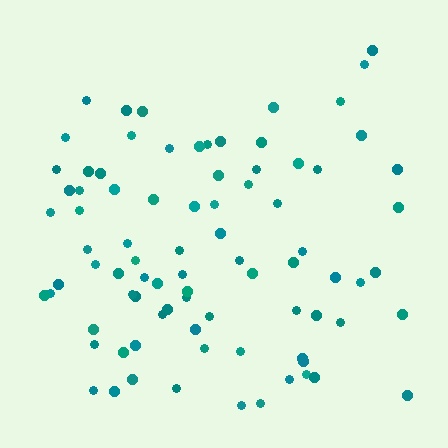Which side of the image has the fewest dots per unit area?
The top.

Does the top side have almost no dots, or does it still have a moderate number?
Still a moderate number, just noticeably fewer than the bottom.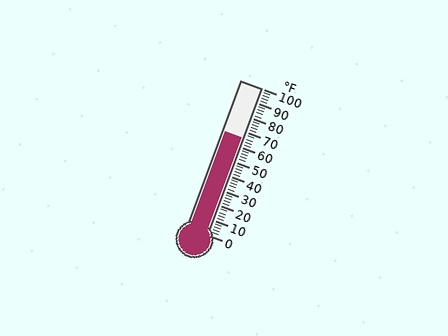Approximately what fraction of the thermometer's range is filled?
The thermometer is filled to approximately 65% of its range.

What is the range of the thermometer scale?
The thermometer scale ranges from 0°F to 100°F.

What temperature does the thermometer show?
The thermometer shows approximately 66°F.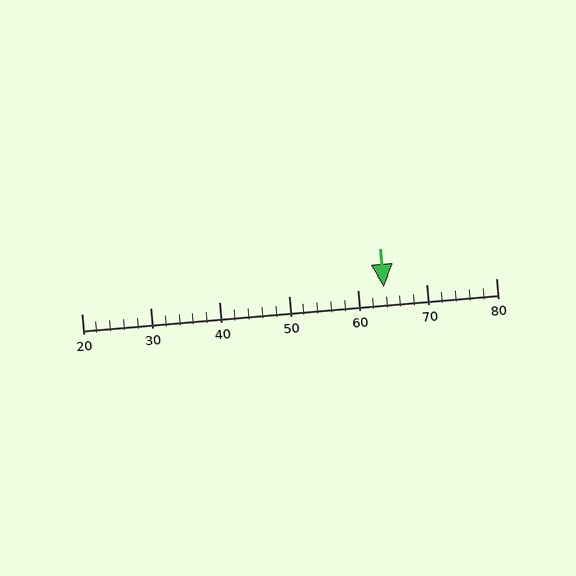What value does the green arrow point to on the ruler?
The green arrow points to approximately 64.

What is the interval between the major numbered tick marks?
The major tick marks are spaced 10 units apart.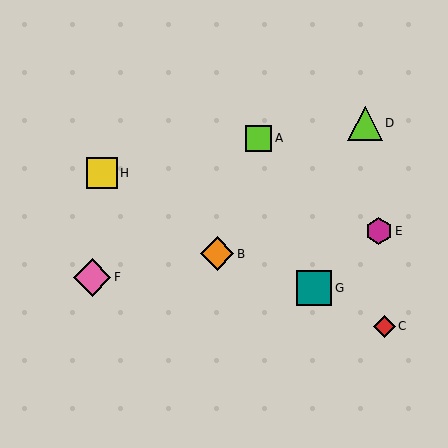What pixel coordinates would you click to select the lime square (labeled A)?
Click at (259, 138) to select the lime square A.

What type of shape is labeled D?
Shape D is a lime triangle.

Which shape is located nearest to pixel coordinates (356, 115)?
The lime triangle (labeled D) at (365, 123) is nearest to that location.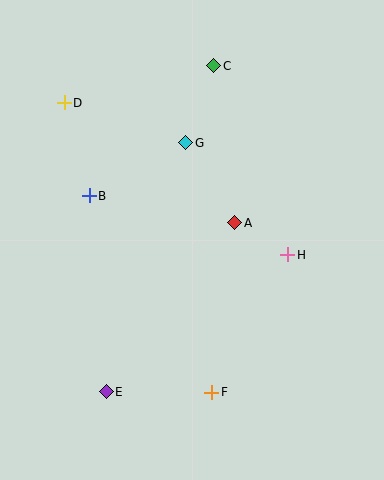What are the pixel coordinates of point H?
Point H is at (287, 255).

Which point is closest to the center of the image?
Point A at (235, 223) is closest to the center.